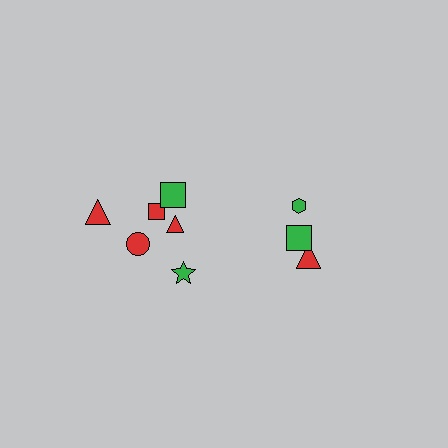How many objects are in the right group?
There are 3 objects.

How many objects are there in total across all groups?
There are 9 objects.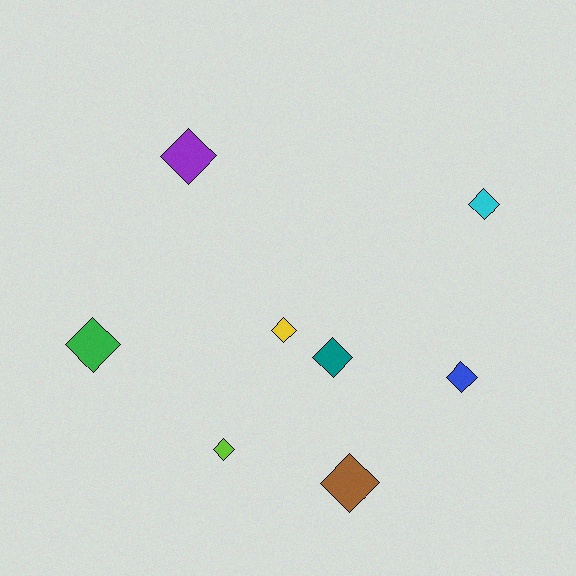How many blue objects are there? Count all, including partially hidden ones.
There is 1 blue object.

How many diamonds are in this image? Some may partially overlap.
There are 8 diamonds.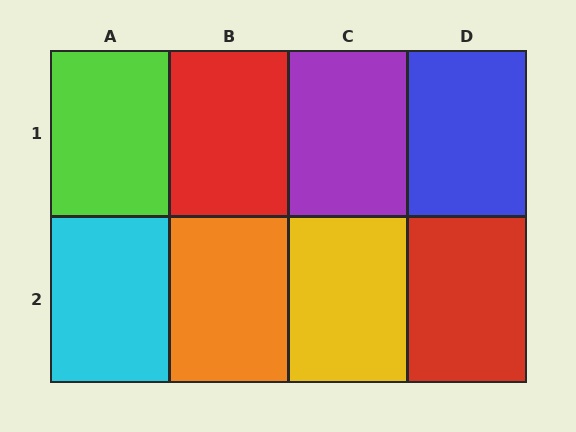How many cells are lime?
1 cell is lime.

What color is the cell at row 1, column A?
Lime.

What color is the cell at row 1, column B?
Red.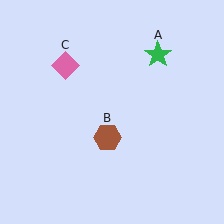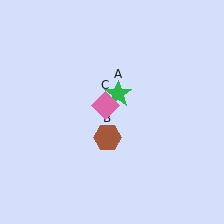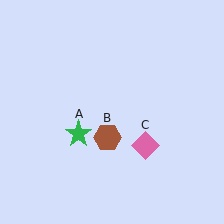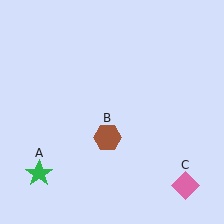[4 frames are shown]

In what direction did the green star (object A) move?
The green star (object A) moved down and to the left.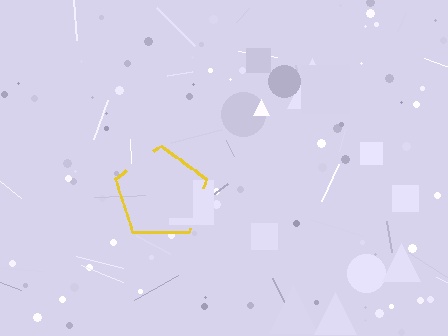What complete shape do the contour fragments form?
The contour fragments form a pentagon.